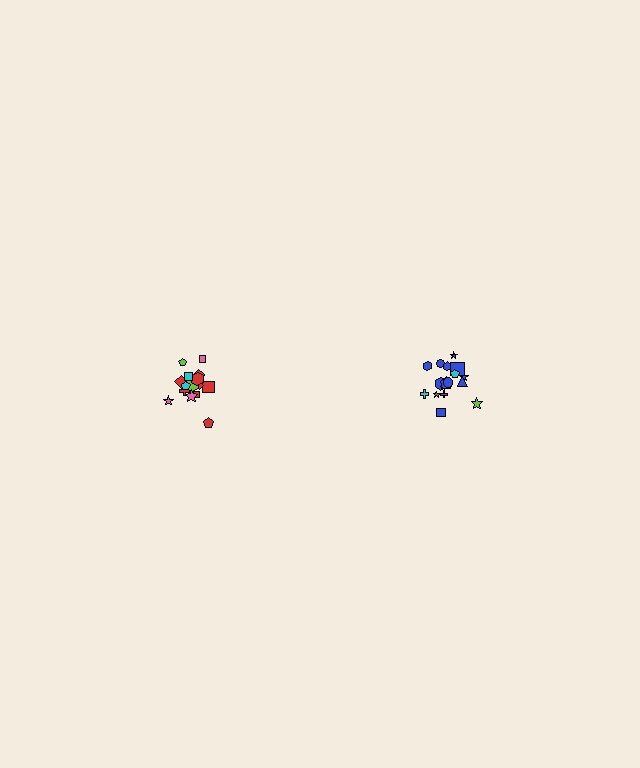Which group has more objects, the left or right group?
The right group.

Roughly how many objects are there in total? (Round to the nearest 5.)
Roughly 35 objects in total.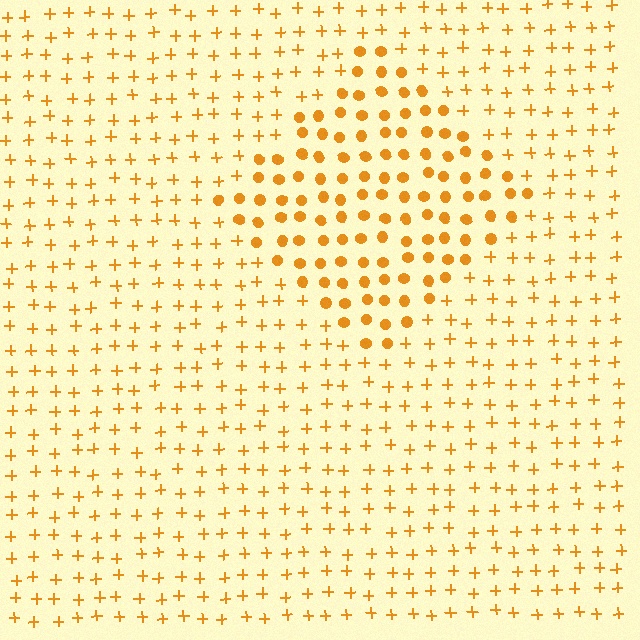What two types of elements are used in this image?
The image uses circles inside the diamond region and plus signs outside it.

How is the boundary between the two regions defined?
The boundary is defined by a change in element shape: circles inside vs. plus signs outside. All elements share the same color and spacing.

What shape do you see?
I see a diamond.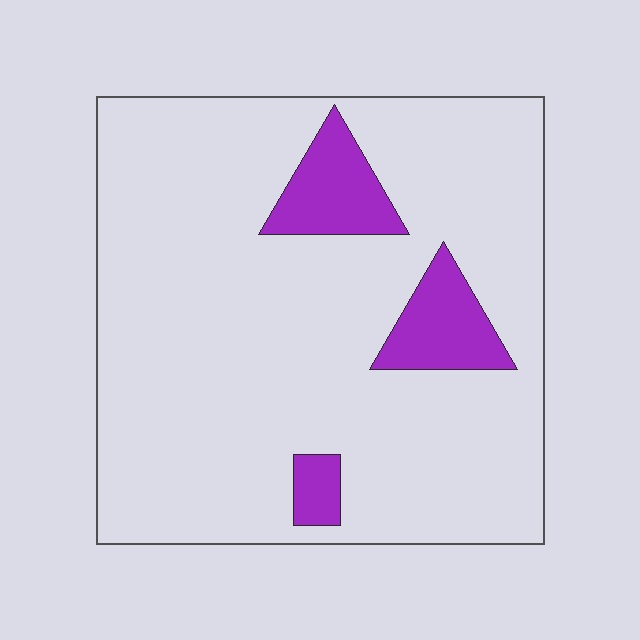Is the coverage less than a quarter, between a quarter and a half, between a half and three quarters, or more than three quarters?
Less than a quarter.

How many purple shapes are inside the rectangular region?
3.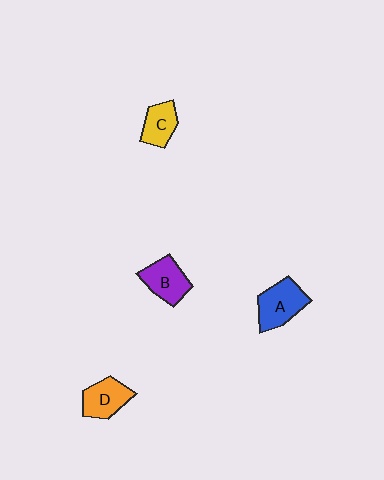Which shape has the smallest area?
Shape C (yellow).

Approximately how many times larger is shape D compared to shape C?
Approximately 1.2 times.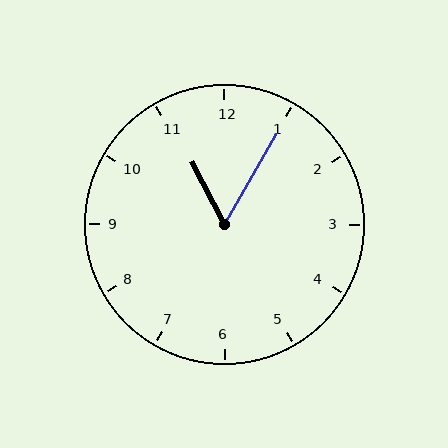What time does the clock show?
11:05.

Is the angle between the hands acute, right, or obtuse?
It is acute.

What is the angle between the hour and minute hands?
Approximately 58 degrees.